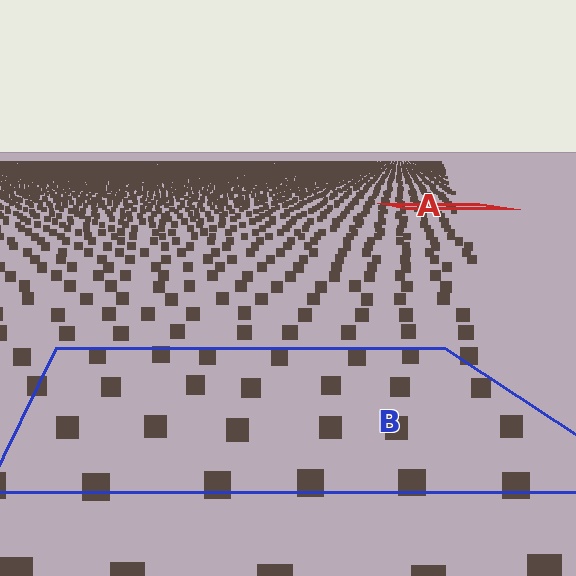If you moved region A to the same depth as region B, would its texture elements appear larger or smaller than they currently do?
They would appear larger. At a closer depth, the same texture elements are projected at a bigger on-screen size.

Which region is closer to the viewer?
Region B is closer. The texture elements there are larger and more spread out.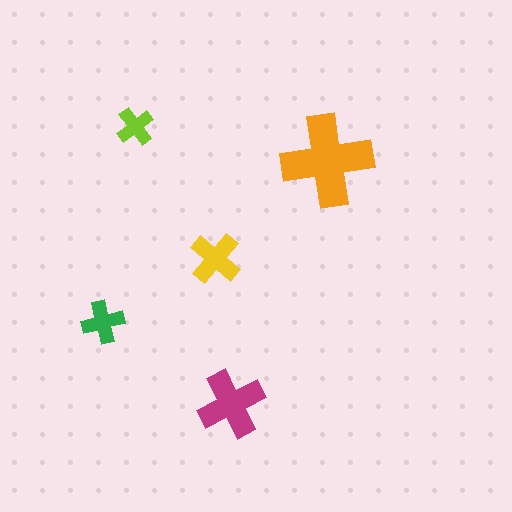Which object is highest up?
The lime cross is topmost.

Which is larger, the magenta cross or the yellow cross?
The magenta one.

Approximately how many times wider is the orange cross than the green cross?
About 2 times wider.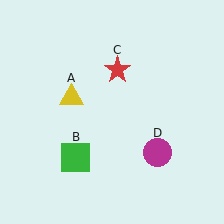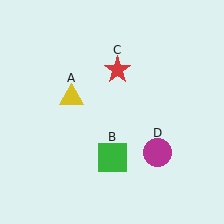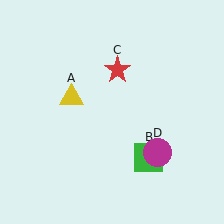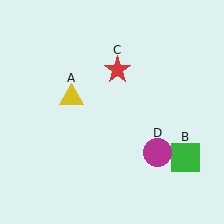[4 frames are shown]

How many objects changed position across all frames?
1 object changed position: green square (object B).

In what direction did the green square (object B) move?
The green square (object B) moved right.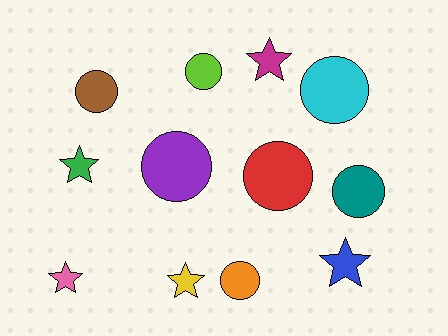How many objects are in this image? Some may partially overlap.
There are 12 objects.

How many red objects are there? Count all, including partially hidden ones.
There is 1 red object.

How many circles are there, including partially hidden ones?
There are 7 circles.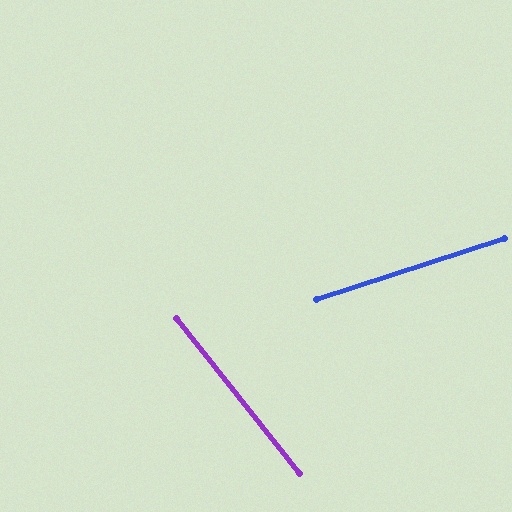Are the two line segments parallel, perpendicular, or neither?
Neither parallel nor perpendicular — they differ by about 69°.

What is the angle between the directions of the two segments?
Approximately 69 degrees.